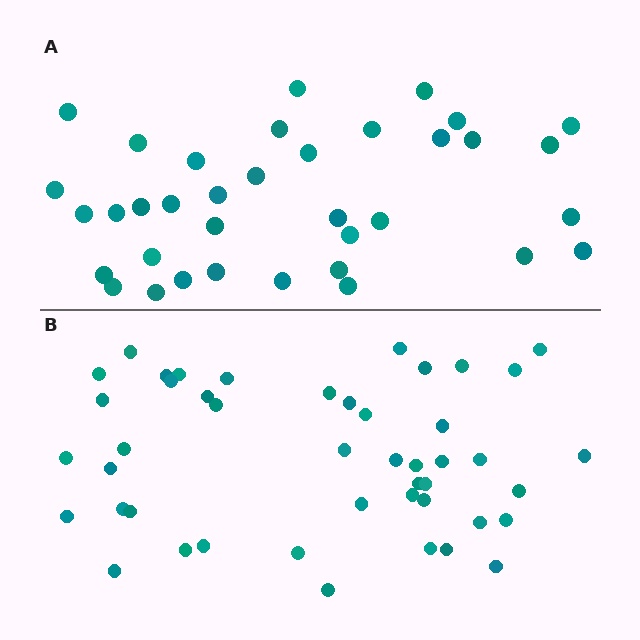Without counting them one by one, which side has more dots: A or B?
Region B (the bottom region) has more dots.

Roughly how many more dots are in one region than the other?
Region B has roughly 10 or so more dots than region A.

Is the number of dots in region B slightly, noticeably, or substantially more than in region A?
Region B has noticeably more, but not dramatically so. The ratio is roughly 1.3 to 1.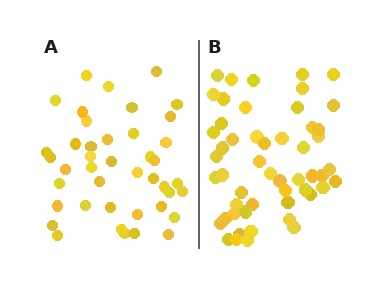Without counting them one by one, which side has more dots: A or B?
Region B (the right region) has more dots.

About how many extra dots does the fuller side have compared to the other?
Region B has roughly 10 or so more dots than region A.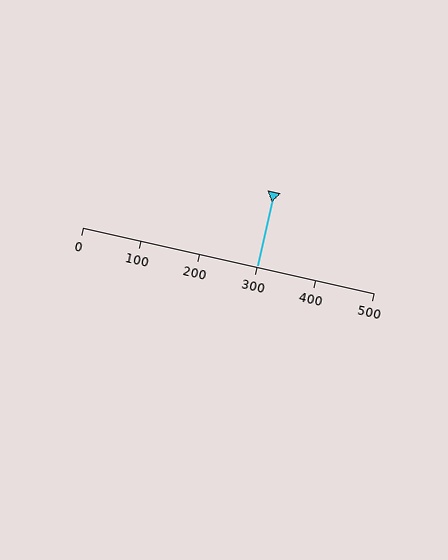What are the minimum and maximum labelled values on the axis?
The axis runs from 0 to 500.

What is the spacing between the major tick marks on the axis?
The major ticks are spaced 100 apart.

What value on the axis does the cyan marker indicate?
The marker indicates approximately 300.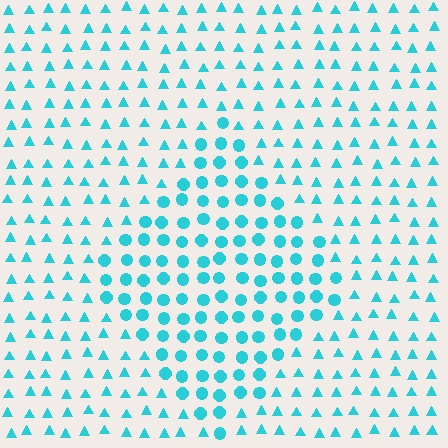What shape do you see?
I see a diamond.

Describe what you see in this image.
The image is filled with small cyan elements arranged in a uniform grid. A diamond-shaped region contains circles, while the surrounding area contains triangles. The boundary is defined purely by the change in element shape.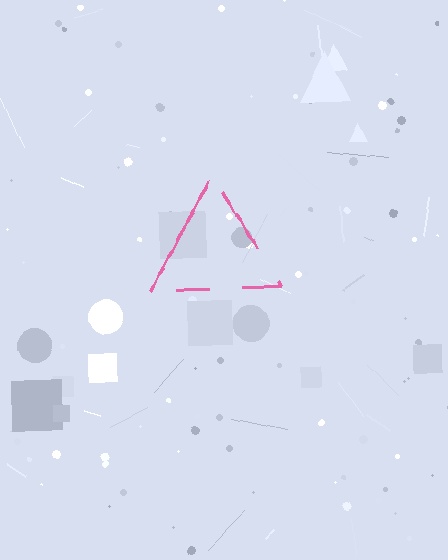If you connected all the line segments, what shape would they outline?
They would outline a triangle.